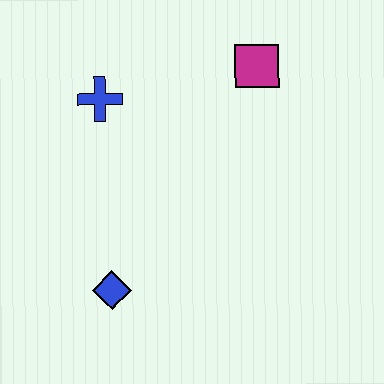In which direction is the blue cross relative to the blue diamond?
The blue cross is above the blue diamond.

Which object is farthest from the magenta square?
The blue diamond is farthest from the magenta square.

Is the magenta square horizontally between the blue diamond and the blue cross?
No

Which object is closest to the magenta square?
The blue cross is closest to the magenta square.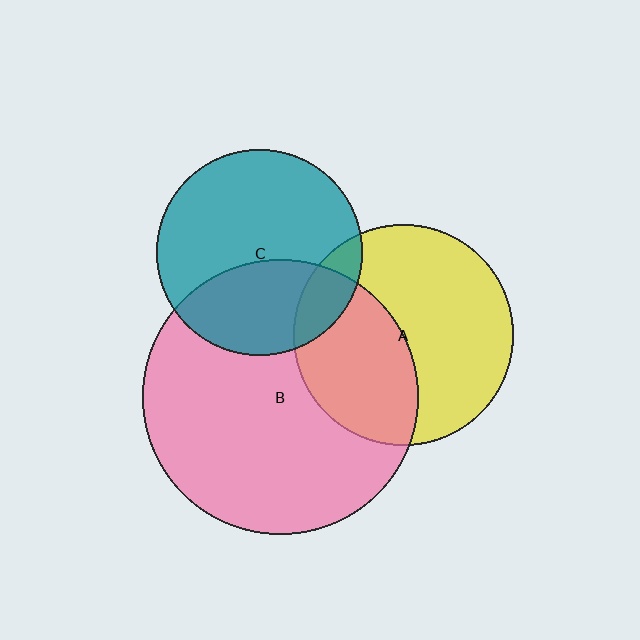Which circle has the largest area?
Circle B (pink).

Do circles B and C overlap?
Yes.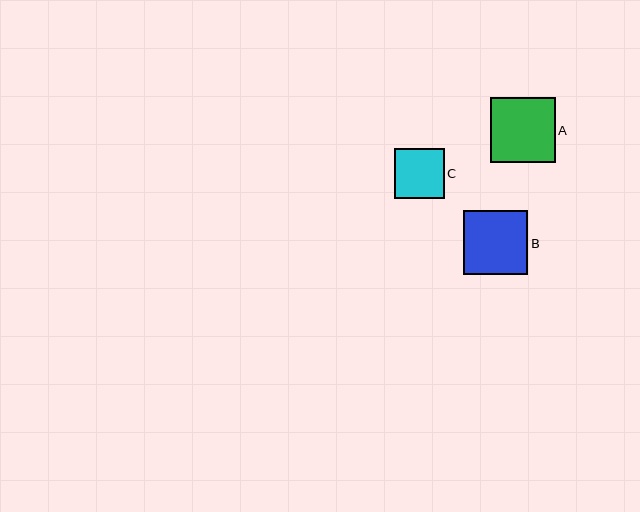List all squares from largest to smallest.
From largest to smallest: A, B, C.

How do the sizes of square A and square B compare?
Square A and square B are approximately the same size.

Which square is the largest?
Square A is the largest with a size of approximately 65 pixels.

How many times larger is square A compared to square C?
Square A is approximately 1.3 times the size of square C.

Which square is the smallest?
Square C is the smallest with a size of approximately 50 pixels.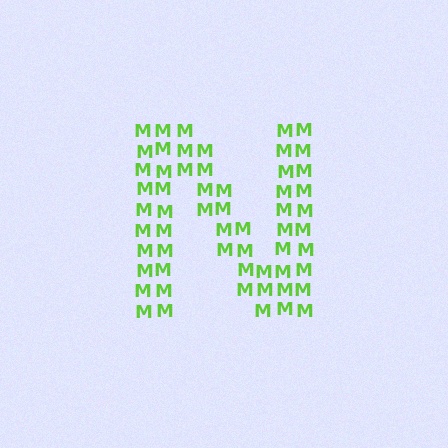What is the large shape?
The large shape is the letter N.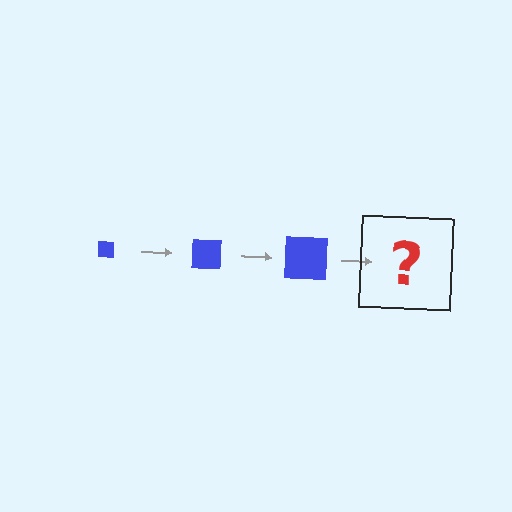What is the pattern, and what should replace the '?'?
The pattern is that the square gets progressively larger each step. The '?' should be a blue square, larger than the previous one.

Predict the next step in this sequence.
The next step is a blue square, larger than the previous one.